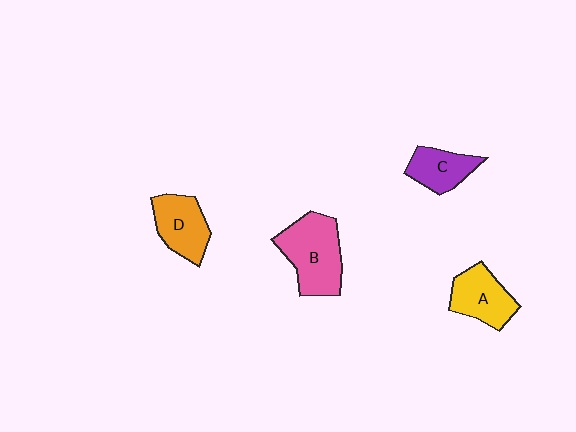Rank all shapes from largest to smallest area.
From largest to smallest: B (pink), D (orange), A (yellow), C (purple).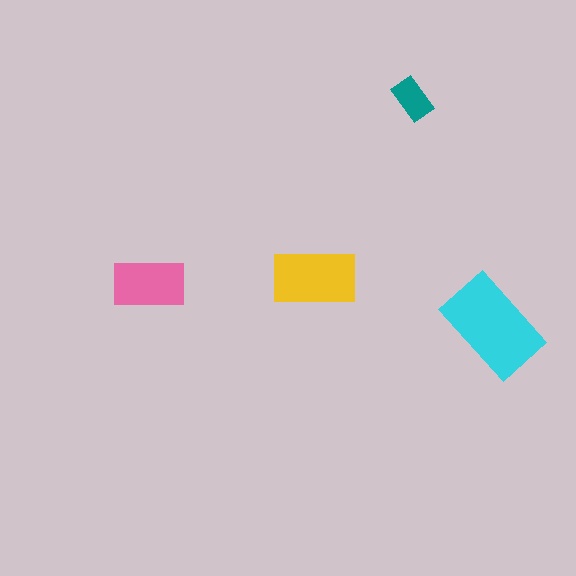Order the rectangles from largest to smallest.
the cyan one, the yellow one, the pink one, the teal one.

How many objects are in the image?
There are 4 objects in the image.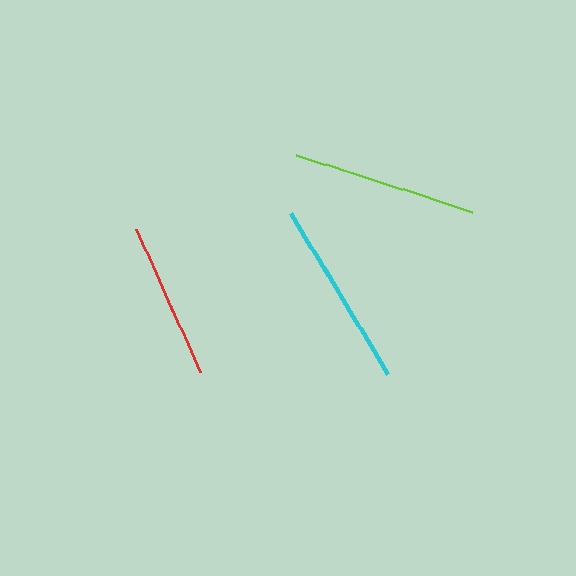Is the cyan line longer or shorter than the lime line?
The cyan line is longer than the lime line.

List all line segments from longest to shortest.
From longest to shortest: cyan, lime, red.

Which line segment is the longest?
The cyan line is the longest at approximately 188 pixels.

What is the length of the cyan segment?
The cyan segment is approximately 188 pixels long.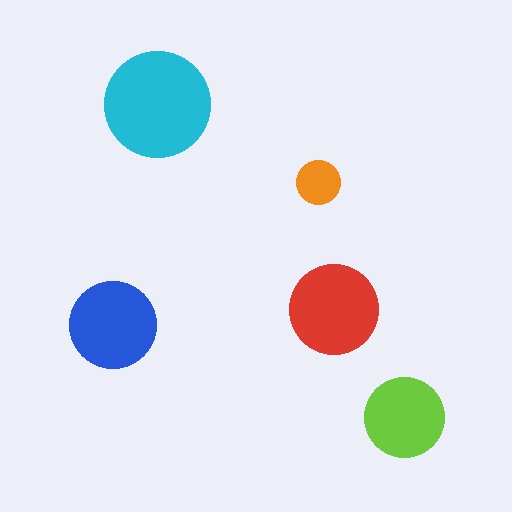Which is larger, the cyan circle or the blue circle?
The cyan one.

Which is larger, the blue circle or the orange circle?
The blue one.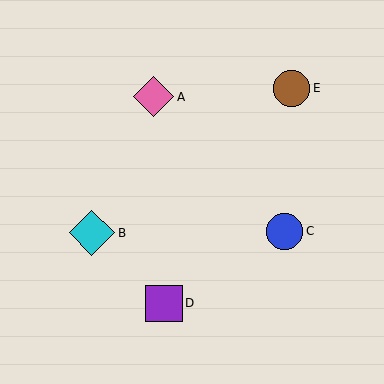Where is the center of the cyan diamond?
The center of the cyan diamond is at (92, 233).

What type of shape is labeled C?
Shape C is a blue circle.